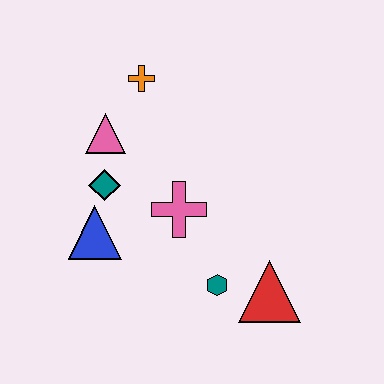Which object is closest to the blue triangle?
The teal diamond is closest to the blue triangle.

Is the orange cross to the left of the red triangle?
Yes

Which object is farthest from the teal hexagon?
The orange cross is farthest from the teal hexagon.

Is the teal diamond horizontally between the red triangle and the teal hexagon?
No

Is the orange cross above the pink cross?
Yes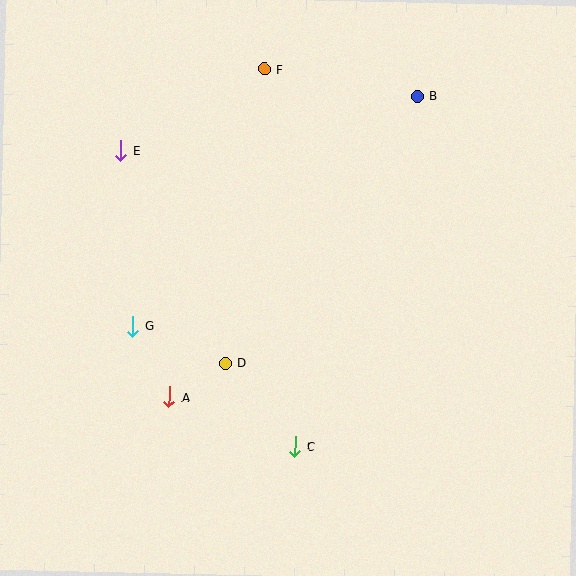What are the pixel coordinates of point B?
Point B is at (418, 96).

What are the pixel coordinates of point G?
Point G is at (133, 326).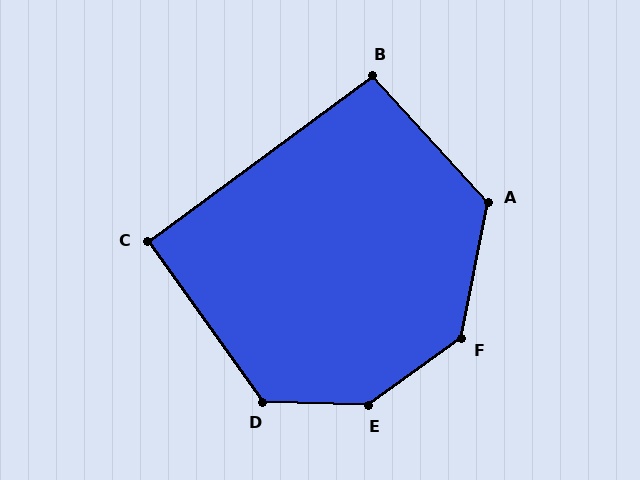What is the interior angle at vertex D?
Approximately 127 degrees (obtuse).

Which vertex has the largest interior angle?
E, at approximately 143 degrees.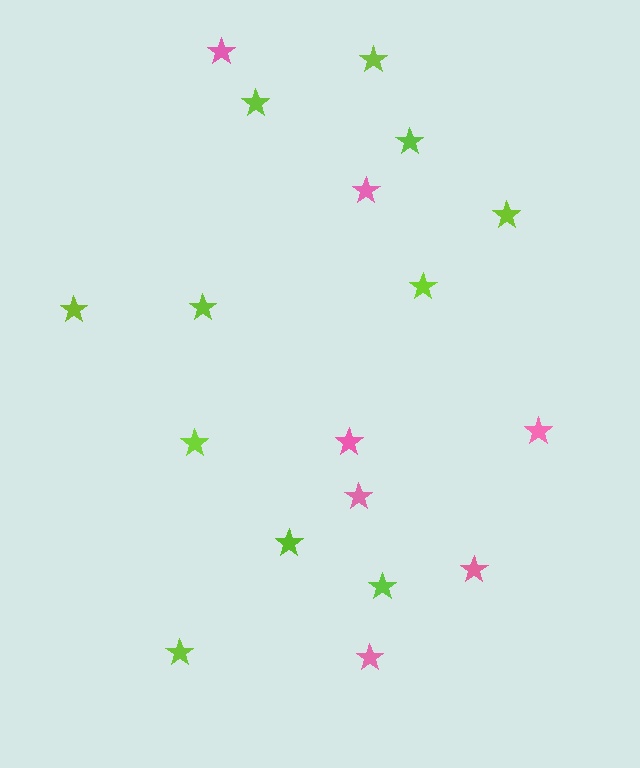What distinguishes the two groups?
There are 2 groups: one group of pink stars (7) and one group of lime stars (11).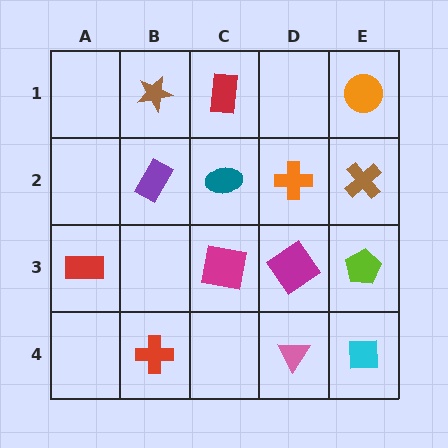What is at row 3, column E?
A lime pentagon.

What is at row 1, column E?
An orange circle.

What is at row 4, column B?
A red cross.